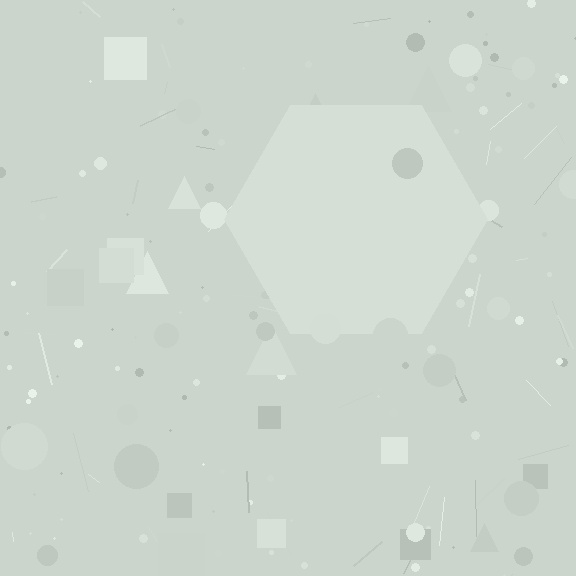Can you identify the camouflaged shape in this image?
The camouflaged shape is a hexagon.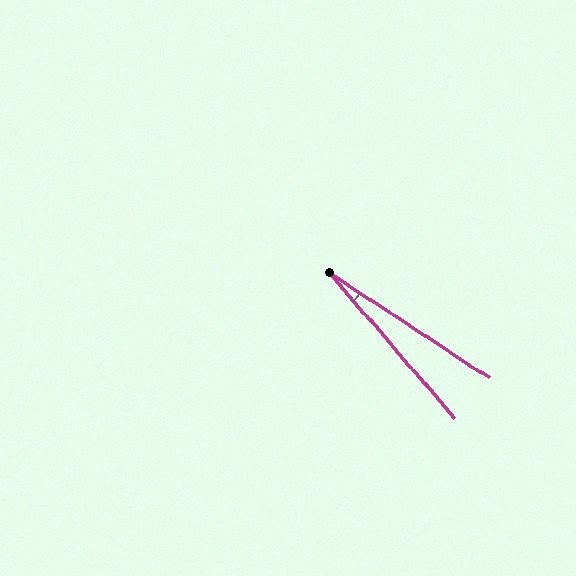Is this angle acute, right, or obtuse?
It is acute.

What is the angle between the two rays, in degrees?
Approximately 16 degrees.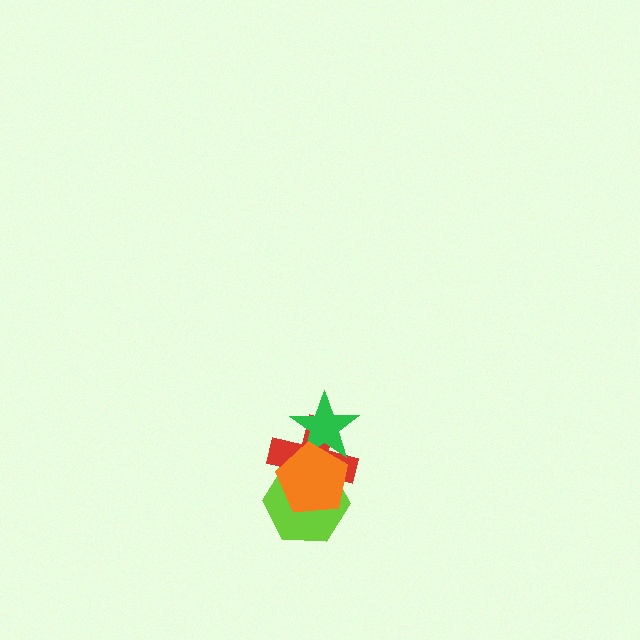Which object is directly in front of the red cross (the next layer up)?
The green star is directly in front of the red cross.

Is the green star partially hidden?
Yes, it is partially covered by another shape.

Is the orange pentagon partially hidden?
No, no other shape covers it.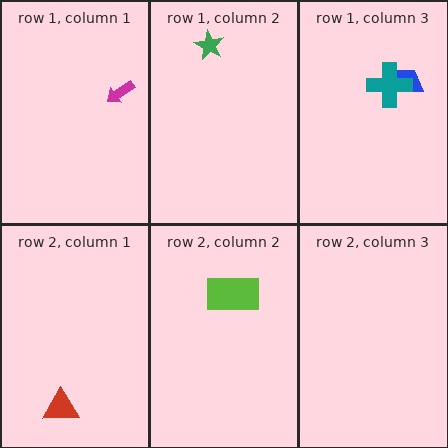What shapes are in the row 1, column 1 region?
The magenta arrow.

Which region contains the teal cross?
The row 1, column 3 region.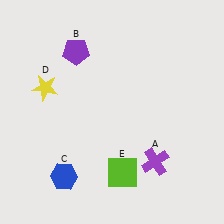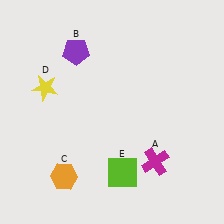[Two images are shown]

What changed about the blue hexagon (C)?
In Image 1, C is blue. In Image 2, it changed to orange.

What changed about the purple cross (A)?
In Image 1, A is purple. In Image 2, it changed to magenta.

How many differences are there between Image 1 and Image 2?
There are 2 differences between the two images.